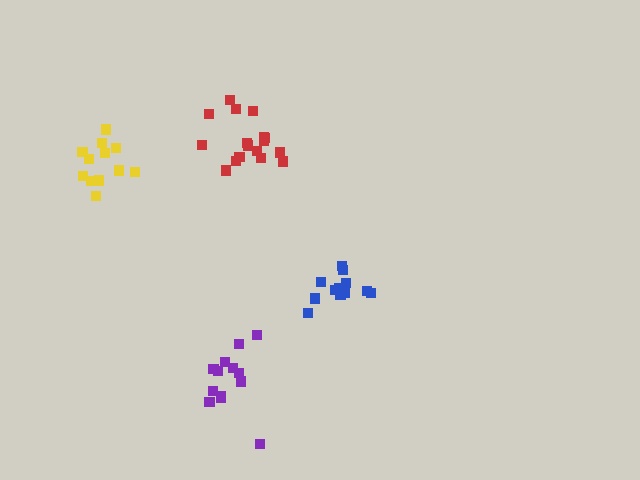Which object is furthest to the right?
The blue cluster is rightmost.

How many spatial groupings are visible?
There are 4 spatial groupings.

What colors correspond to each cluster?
The clusters are colored: purple, blue, red, yellow.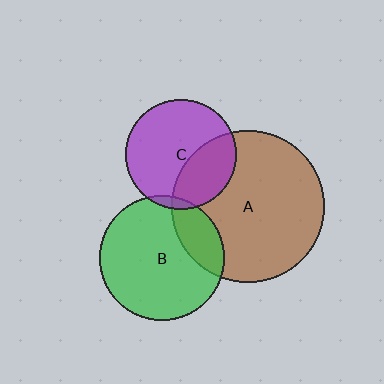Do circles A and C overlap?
Yes.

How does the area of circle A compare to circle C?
Approximately 1.9 times.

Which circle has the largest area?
Circle A (brown).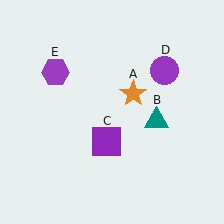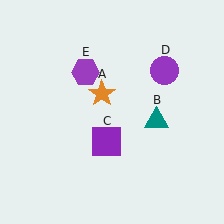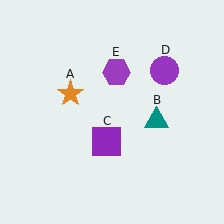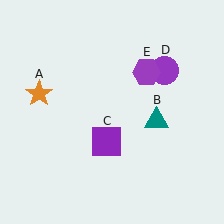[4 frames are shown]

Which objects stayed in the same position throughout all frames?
Teal triangle (object B) and purple square (object C) and purple circle (object D) remained stationary.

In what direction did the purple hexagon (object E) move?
The purple hexagon (object E) moved right.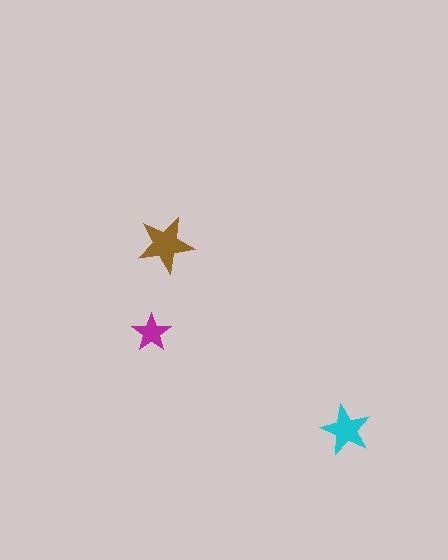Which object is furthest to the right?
The cyan star is rightmost.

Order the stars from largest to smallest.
the brown one, the cyan one, the magenta one.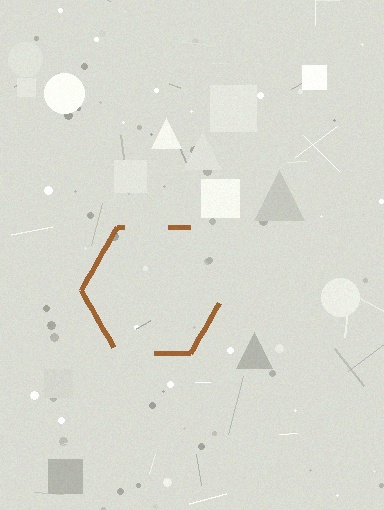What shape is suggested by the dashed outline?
The dashed outline suggests a hexagon.